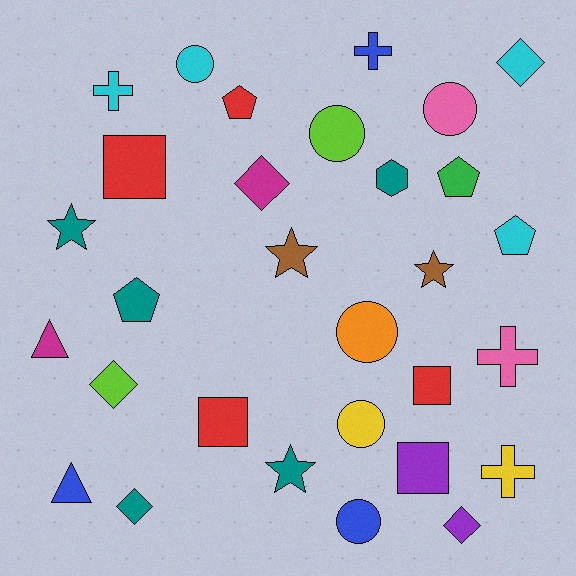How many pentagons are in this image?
There are 4 pentagons.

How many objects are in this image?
There are 30 objects.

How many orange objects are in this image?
There is 1 orange object.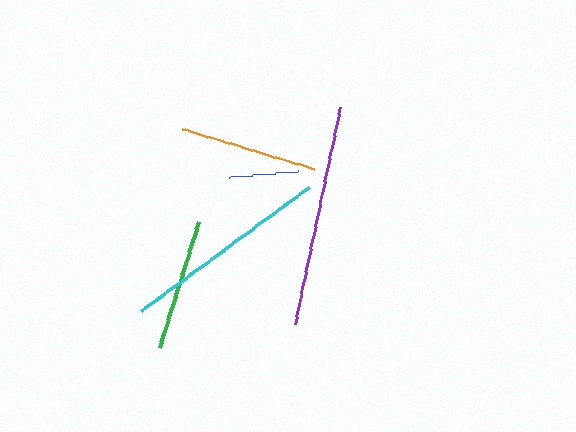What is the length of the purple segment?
The purple segment is approximately 222 pixels long.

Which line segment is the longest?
The purple line is the longest at approximately 222 pixels.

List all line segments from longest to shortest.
From longest to shortest: purple, cyan, orange, green, blue.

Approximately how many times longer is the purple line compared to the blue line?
The purple line is approximately 3.3 times the length of the blue line.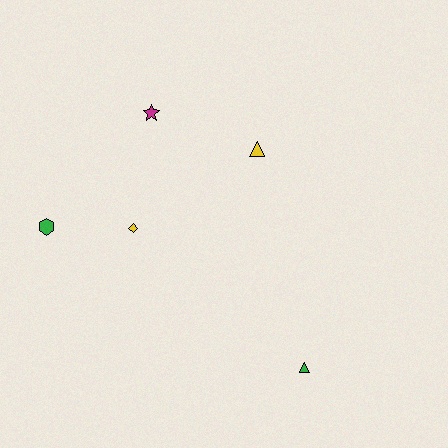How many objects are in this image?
There are 5 objects.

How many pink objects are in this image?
There are no pink objects.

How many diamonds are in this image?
There is 1 diamond.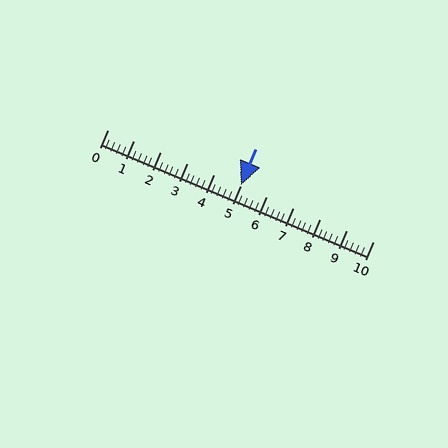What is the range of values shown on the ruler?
The ruler shows values from 0 to 10.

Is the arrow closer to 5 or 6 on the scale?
The arrow is closer to 5.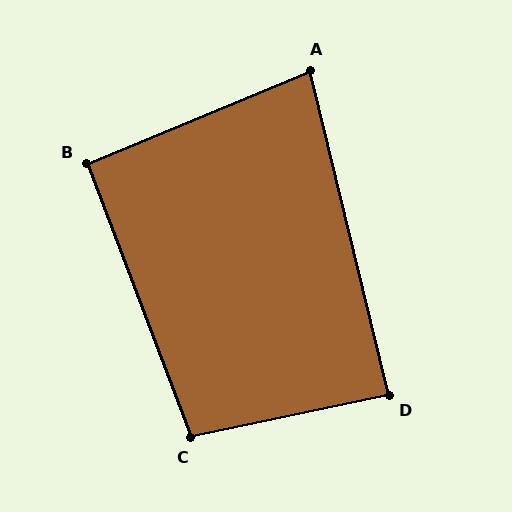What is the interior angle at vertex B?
Approximately 92 degrees (approximately right).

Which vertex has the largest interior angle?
C, at approximately 99 degrees.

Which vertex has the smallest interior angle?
A, at approximately 81 degrees.